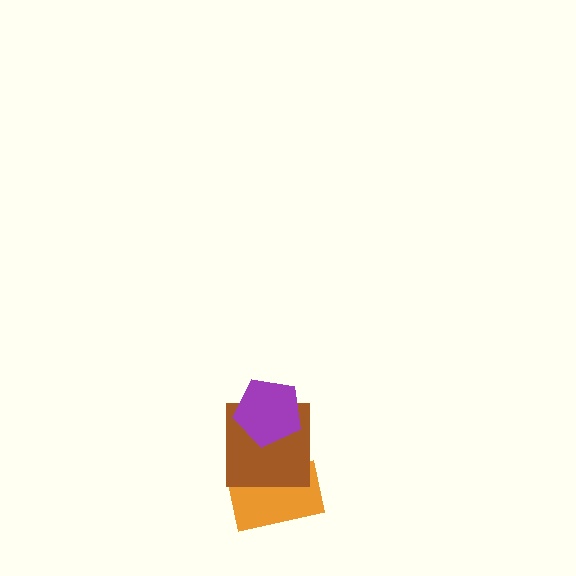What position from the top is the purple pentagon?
The purple pentagon is 1st from the top.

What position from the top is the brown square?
The brown square is 2nd from the top.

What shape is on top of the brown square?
The purple pentagon is on top of the brown square.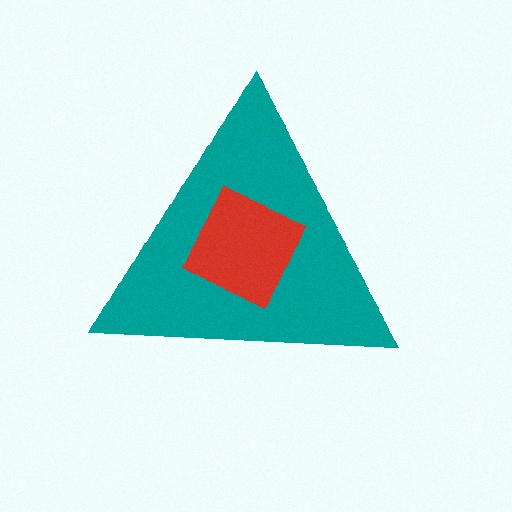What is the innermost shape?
The red square.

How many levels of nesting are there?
2.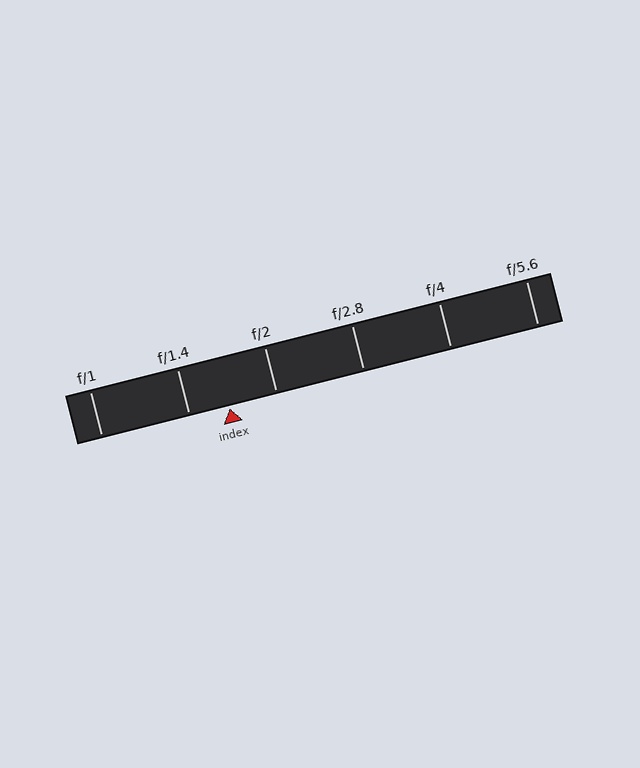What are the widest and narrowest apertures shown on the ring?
The widest aperture shown is f/1 and the narrowest is f/5.6.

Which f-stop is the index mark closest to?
The index mark is closest to f/1.4.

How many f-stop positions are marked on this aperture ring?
There are 6 f-stop positions marked.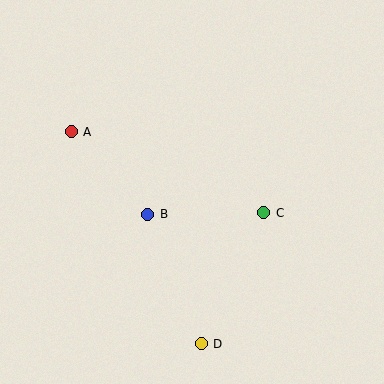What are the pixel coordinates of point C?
Point C is at (264, 213).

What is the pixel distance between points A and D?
The distance between A and D is 249 pixels.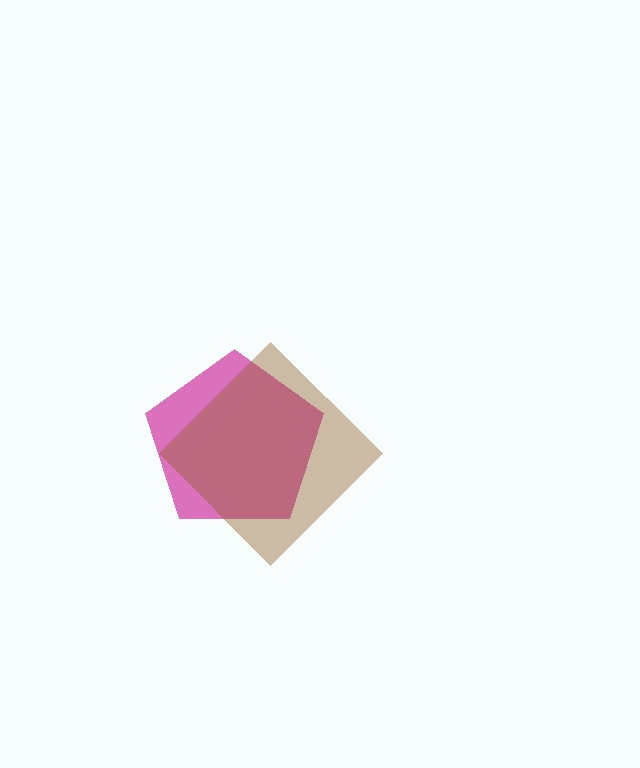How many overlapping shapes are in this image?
There are 2 overlapping shapes in the image.